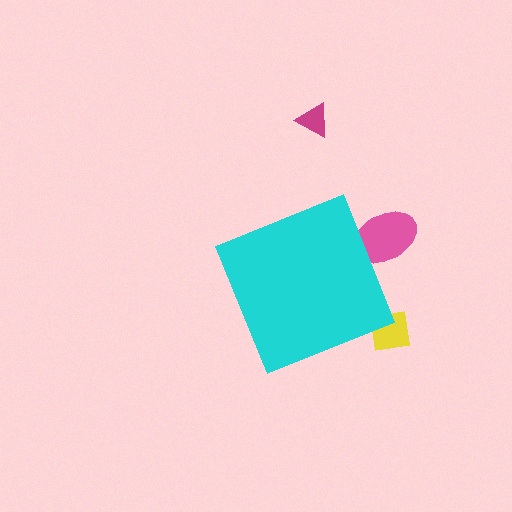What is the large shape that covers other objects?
A cyan diamond.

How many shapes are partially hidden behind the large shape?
2 shapes are partially hidden.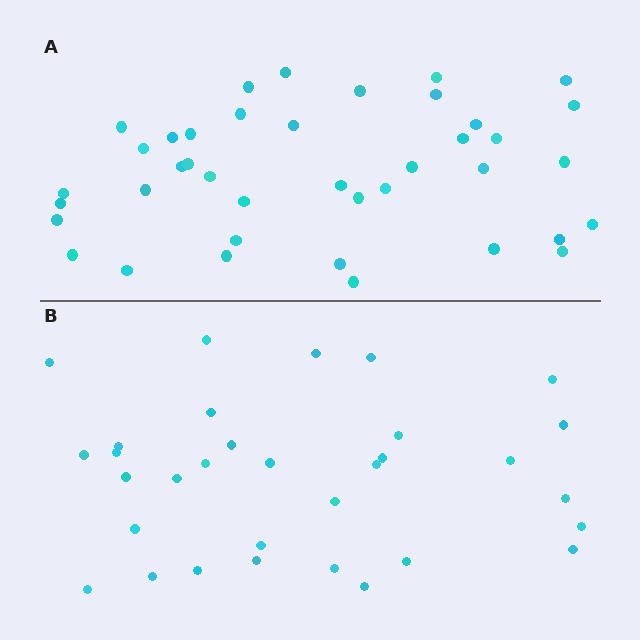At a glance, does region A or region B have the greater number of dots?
Region A (the top region) has more dots.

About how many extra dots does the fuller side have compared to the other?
Region A has roughly 8 or so more dots than region B.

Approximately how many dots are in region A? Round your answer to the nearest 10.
About 40 dots.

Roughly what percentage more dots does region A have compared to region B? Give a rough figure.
About 25% more.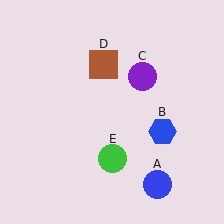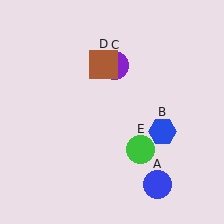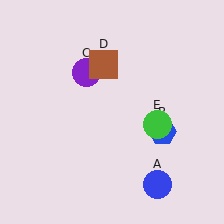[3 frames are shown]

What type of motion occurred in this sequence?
The purple circle (object C), green circle (object E) rotated counterclockwise around the center of the scene.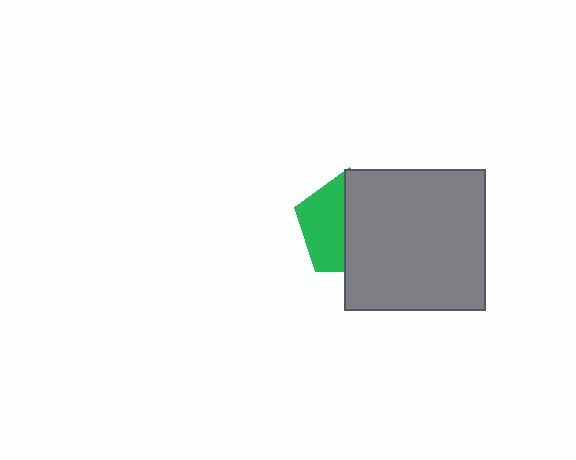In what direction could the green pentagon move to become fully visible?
The green pentagon could move left. That would shift it out from behind the gray square entirely.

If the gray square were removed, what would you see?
You would see the complete green pentagon.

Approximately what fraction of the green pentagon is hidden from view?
Roughly 58% of the green pentagon is hidden behind the gray square.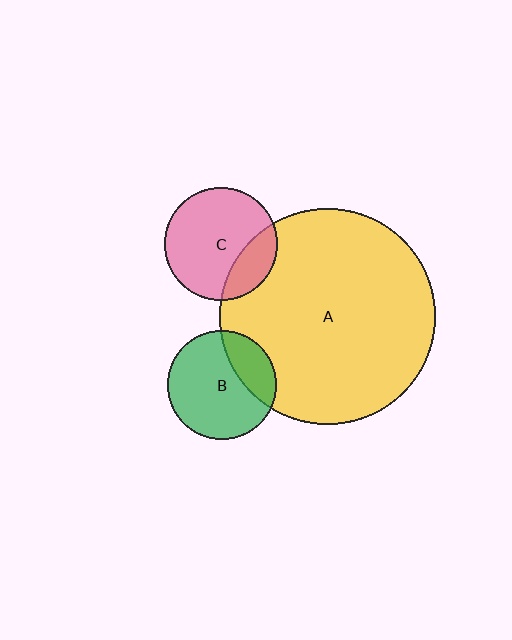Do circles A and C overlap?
Yes.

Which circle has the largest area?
Circle A (yellow).